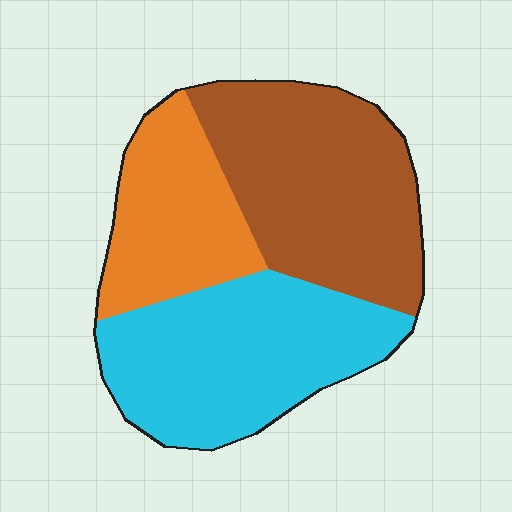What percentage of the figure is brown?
Brown takes up about two fifths (2/5) of the figure.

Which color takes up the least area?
Orange, at roughly 25%.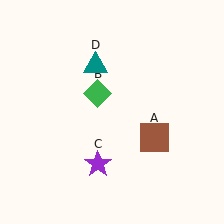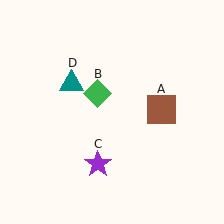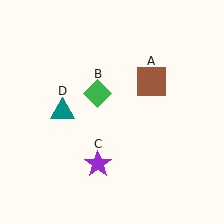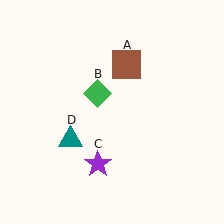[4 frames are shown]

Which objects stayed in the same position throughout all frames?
Green diamond (object B) and purple star (object C) remained stationary.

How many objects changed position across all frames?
2 objects changed position: brown square (object A), teal triangle (object D).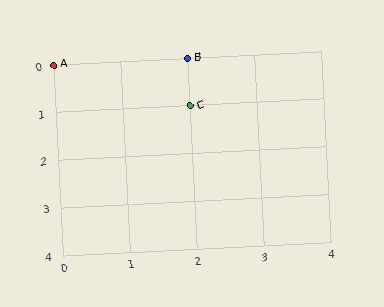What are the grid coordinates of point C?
Point C is at grid coordinates (2, 1).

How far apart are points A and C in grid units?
Points A and C are 2 columns and 1 row apart (about 2.2 grid units diagonally).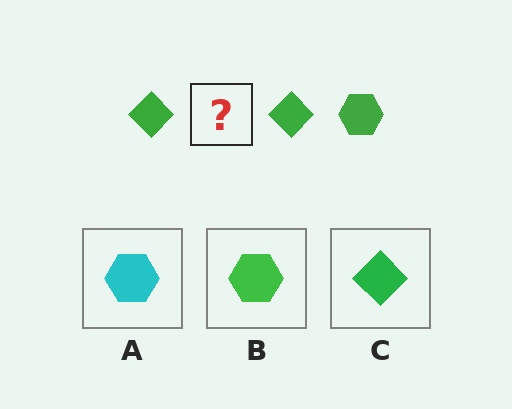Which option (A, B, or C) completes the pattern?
B.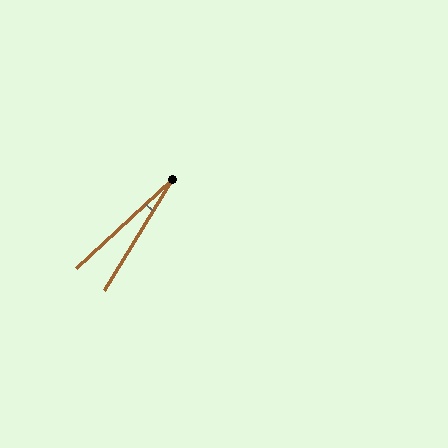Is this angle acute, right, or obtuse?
It is acute.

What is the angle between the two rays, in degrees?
Approximately 16 degrees.